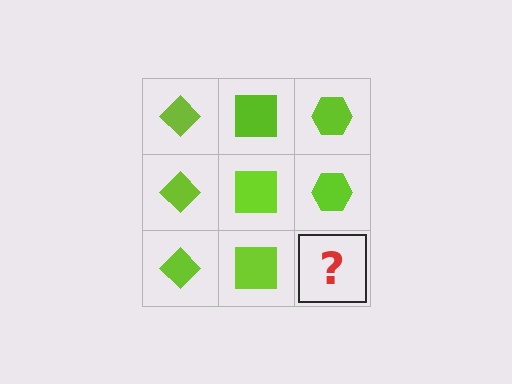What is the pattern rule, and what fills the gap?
The rule is that each column has a consistent shape. The gap should be filled with a lime hexagon.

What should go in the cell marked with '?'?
The missing cell should contain a lime hexagon.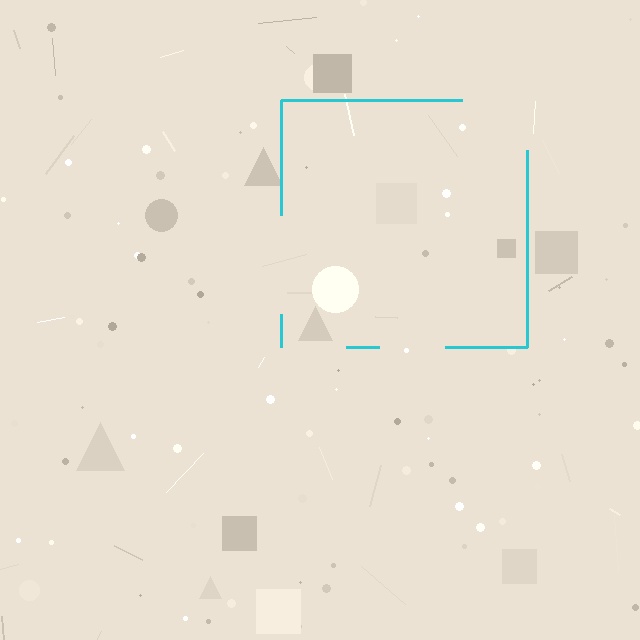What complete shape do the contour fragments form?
The contour fragments form a square.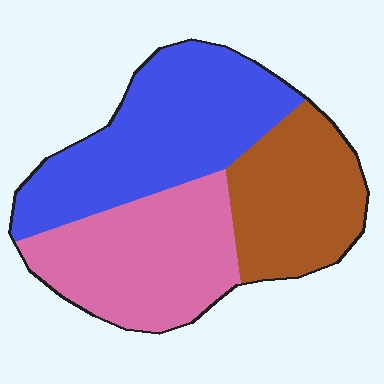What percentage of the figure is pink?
Pink covers roughly 35% of the figure.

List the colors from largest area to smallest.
From largest to smallest: blue, pink, brown.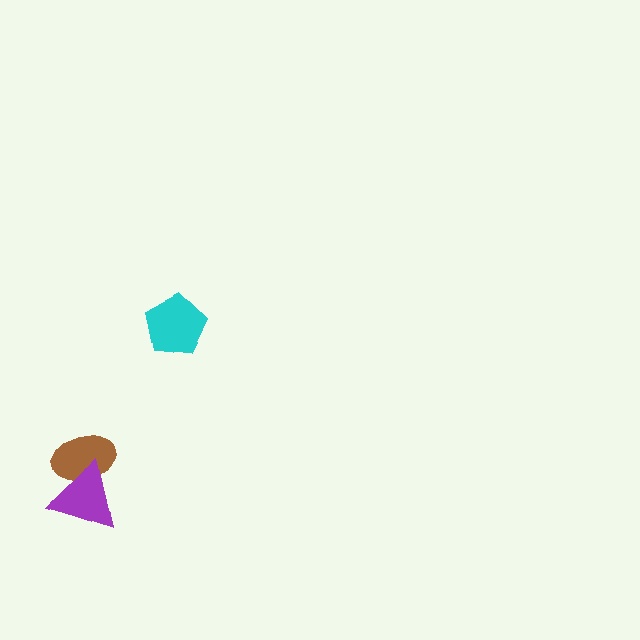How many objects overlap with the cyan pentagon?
0 objects overlap with the cyan pentagon.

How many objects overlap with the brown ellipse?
1 object overlaps with the brown ellipse.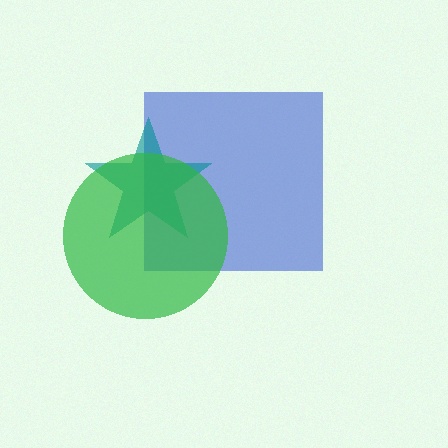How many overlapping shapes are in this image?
There are 3 overlapping shapes in the image.